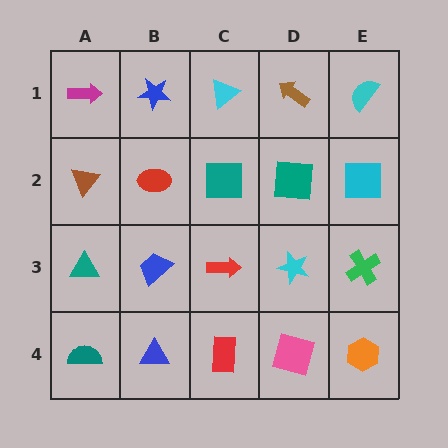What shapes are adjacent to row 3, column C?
A teal square (row 2, column C), a red rectangle (row 4, column C), a blue trapezoid (row 3, column B), a cyan star (row 3, column D).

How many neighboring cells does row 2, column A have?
3.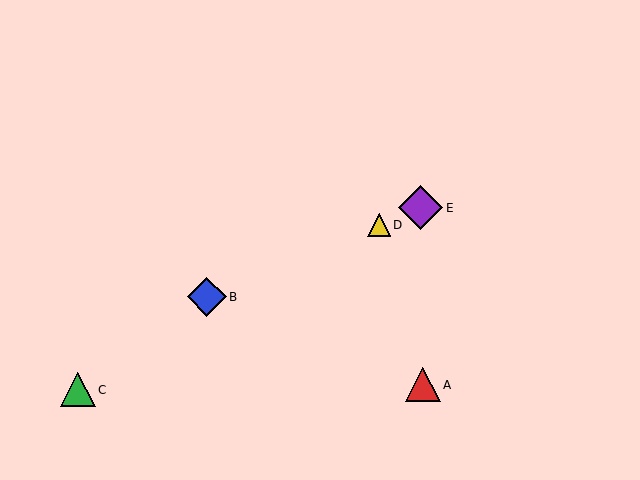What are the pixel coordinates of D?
Object D is at (379, 225).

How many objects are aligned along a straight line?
3 objects (B, D, E) are aligned along a straight line.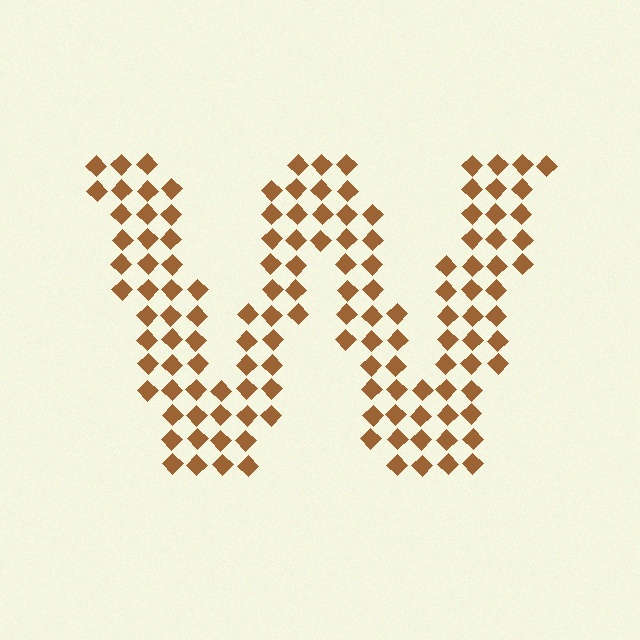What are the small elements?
The small elements are diamonds.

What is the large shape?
The large shape is the letter W.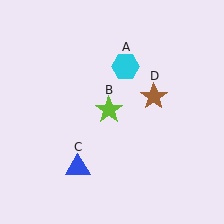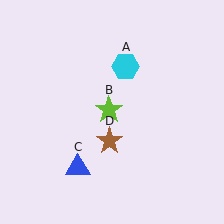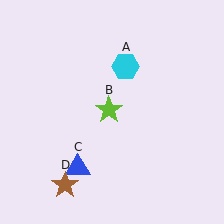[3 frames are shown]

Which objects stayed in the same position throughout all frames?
Cyan hexagon (object A) and lime star (object B) and blue triangle (object C) remained stationary.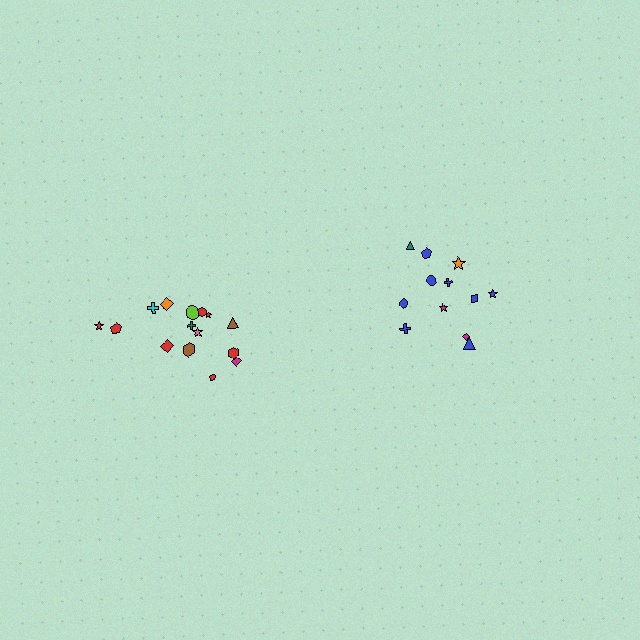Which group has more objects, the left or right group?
The left group.